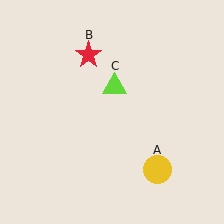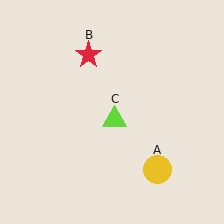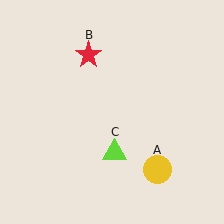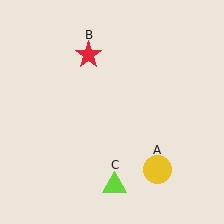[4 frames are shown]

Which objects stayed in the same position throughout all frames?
Yellow circle (object A) and red star (object B) remained stationary.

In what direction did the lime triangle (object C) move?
The lime triangle (object C) moved down.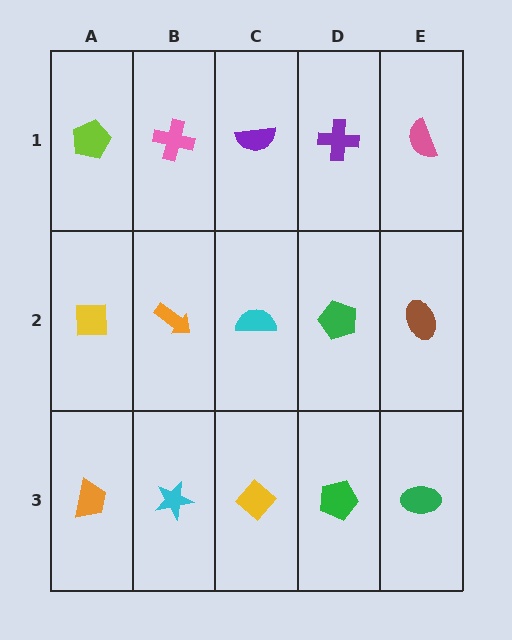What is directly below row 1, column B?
An orange arrow.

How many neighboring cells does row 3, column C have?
3.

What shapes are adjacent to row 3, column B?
An orange arrow (row 2, column B), an orange trapezoid (row 3, column A), a yellow diamond (row 3, column C).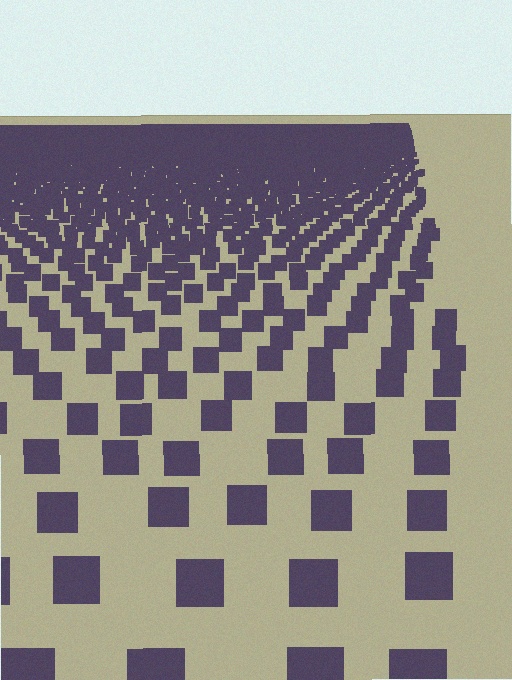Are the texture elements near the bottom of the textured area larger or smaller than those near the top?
Larger. Near the bottom, elements are closer to the viewer and appear at a bigger on-screen size.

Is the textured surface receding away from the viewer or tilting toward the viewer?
The surface is receding away from the viewer. Texture elements get smaller and denser toward the top.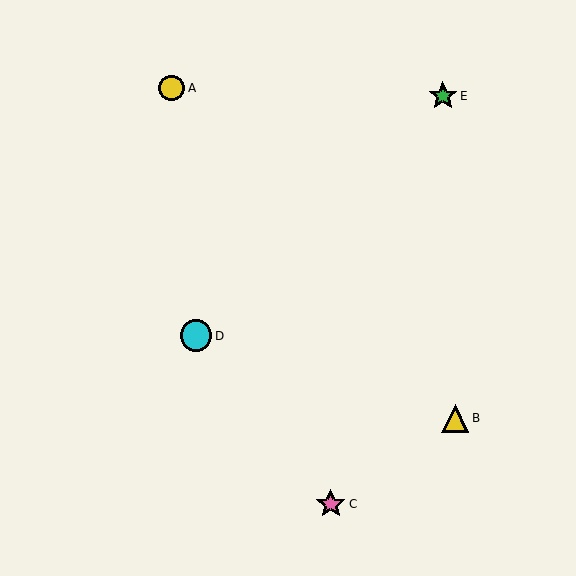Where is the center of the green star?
The center of the green star is at (443, 96).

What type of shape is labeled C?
Shape C is a pink star.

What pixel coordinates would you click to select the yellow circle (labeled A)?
Click at (172, 88) to select the yellow circle A.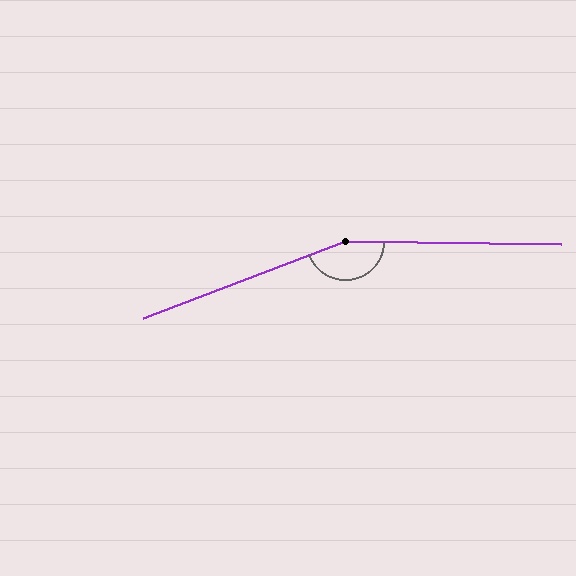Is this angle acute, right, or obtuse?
It is obtuse.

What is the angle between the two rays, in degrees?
Approximately 159 degrees.